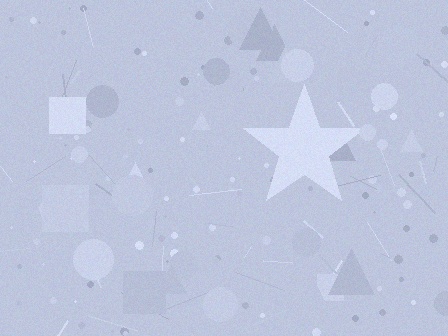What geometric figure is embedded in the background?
A star is embedded in the background.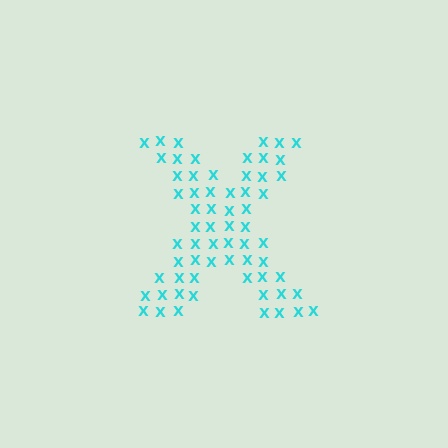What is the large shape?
The large shape is the letter X.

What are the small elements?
The small elements are letter X's.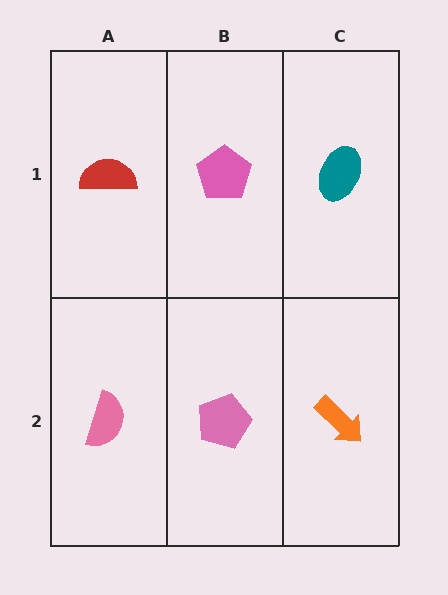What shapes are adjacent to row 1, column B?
A pink pentagon (row 2, column B), a red semicircle (row 1, column A), a teal ellipse (row 1, column C).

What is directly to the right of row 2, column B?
An orange arrow.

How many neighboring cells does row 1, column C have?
2.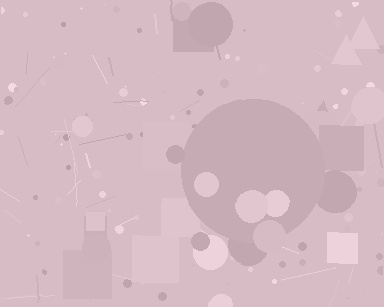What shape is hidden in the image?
A circle is hidden in the image.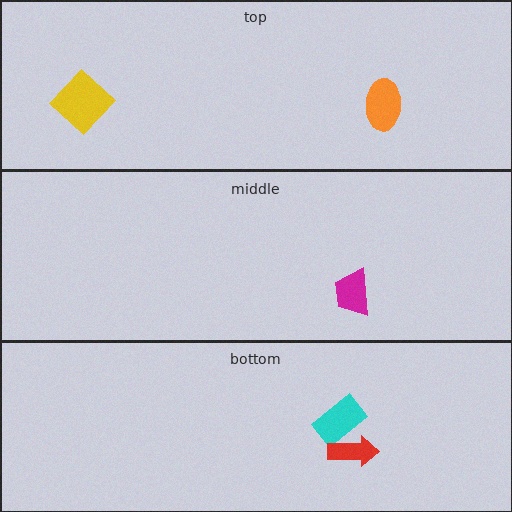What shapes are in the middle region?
The magenta trapezoid.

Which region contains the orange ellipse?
The top region.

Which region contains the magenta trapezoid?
The middle region.